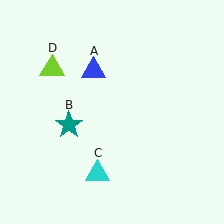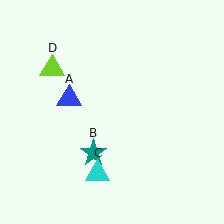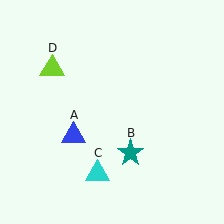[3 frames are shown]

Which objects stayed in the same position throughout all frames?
Cyan triangle (object C) and lime triangle (object D) remained stationary.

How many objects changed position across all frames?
2 objects changed position: blue triangle (object A), teal star (object B).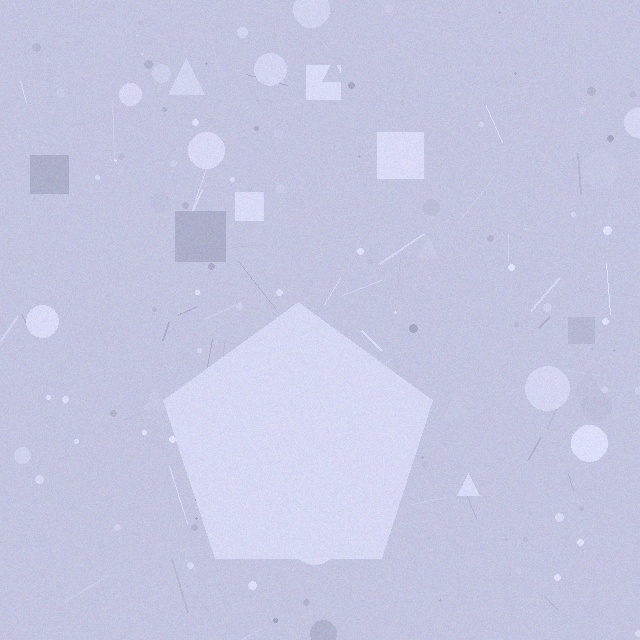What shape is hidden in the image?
A pentagon is hidden in the image.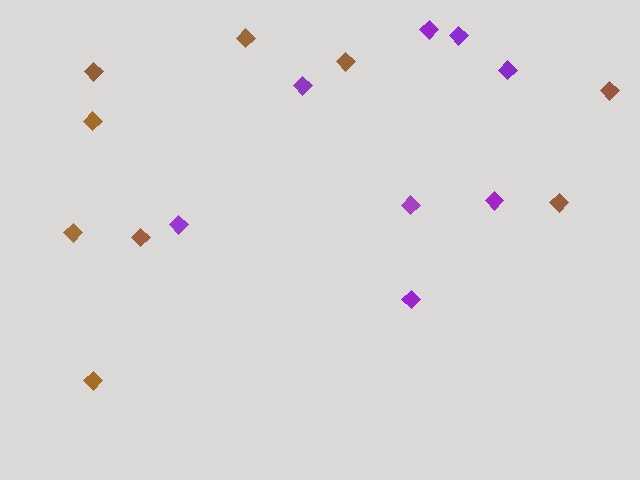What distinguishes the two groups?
There are 2 groups: one group of brown diamonds (9) and one group of purple diamonds (8).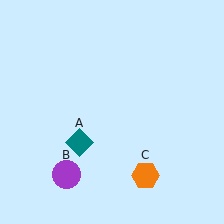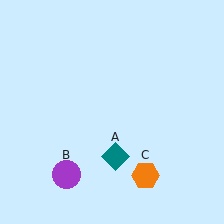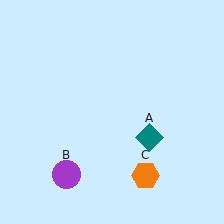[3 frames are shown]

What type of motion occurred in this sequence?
The teal diamond (object A) rotated counterclockwise around the center of the scene.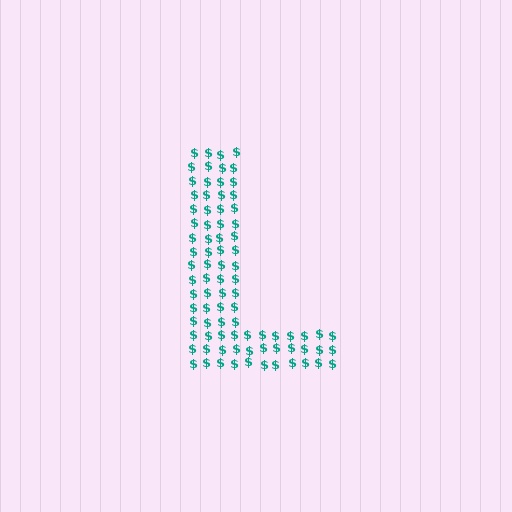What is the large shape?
The large shape is the letter L.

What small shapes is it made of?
It is made of small dollar signs.